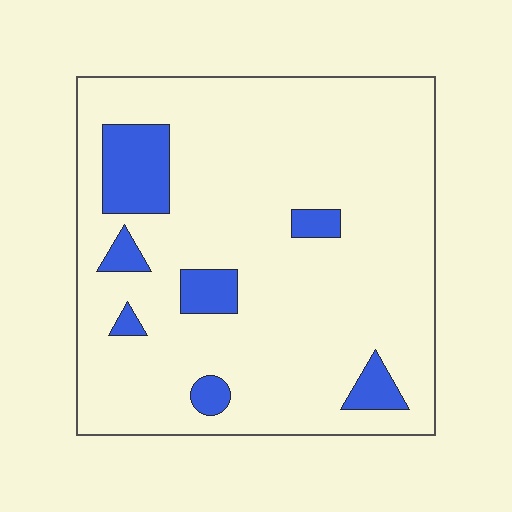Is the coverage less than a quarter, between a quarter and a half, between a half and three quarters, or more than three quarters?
Less than a quarter.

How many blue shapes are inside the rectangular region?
7.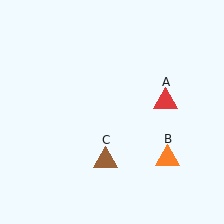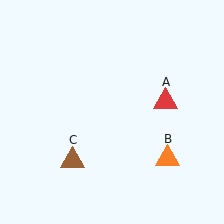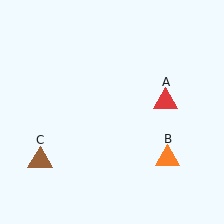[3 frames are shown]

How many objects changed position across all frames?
1 object changed position: brown triangle (object C).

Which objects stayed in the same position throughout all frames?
Red triangle (object A) and orange triangle (object B) remained stationary.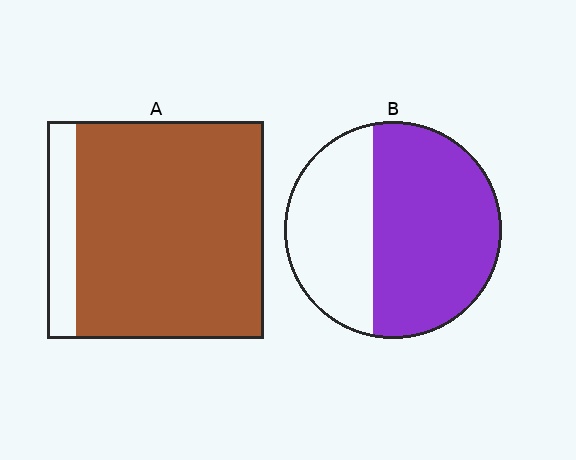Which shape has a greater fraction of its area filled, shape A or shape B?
Shape A.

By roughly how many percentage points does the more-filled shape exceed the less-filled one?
By roughly 25 percentage points (A over B).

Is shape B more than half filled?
Yes.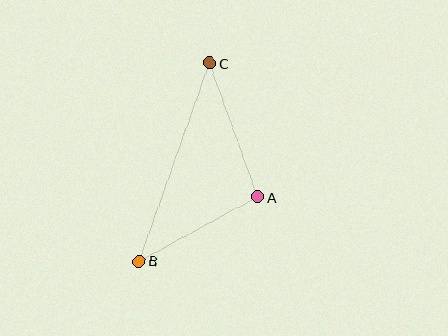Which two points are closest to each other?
Points A and B are closest to each other.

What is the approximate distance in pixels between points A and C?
The distance between A and C is approximately 142 pixels.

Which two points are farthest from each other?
Points B and C are farthest from each other.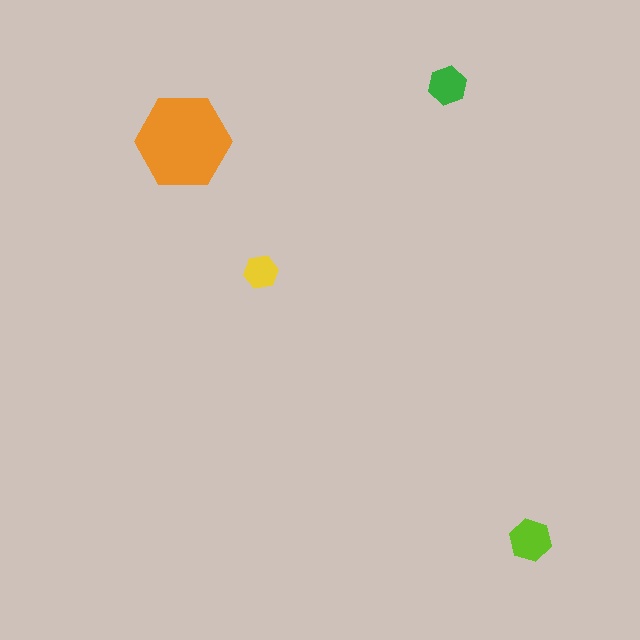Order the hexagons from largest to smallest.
the orange one, the lime one, the green one, the yellow one.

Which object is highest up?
The green hexagon is topmost.